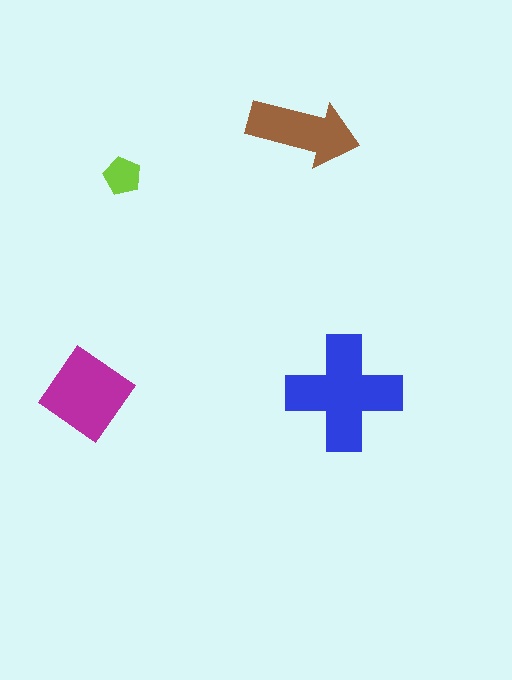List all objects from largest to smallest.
The blue cross, the magenta diamond, the brown arrow, the lime pentagon.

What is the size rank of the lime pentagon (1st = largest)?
4th.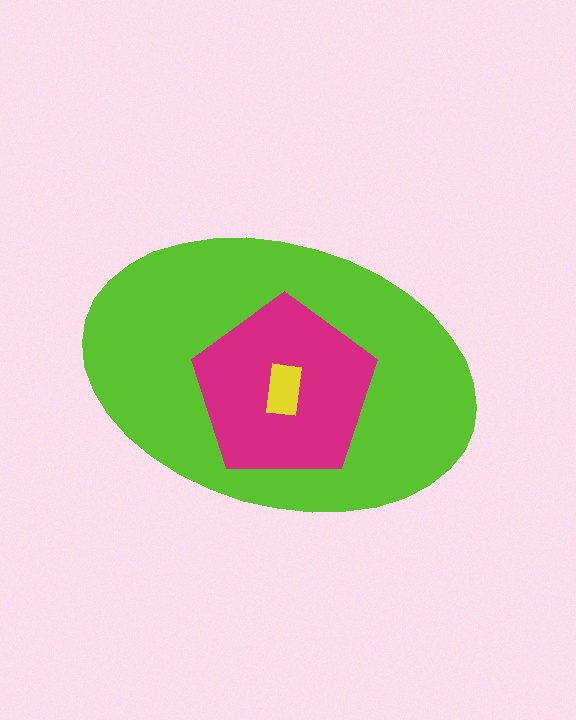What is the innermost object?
The yellow rectangle.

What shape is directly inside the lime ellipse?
The magenta pentagon.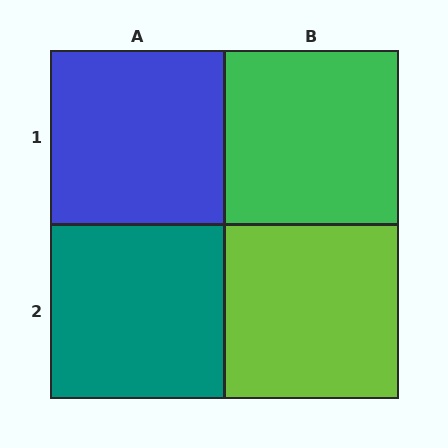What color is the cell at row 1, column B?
Green.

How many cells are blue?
1 cell is blue.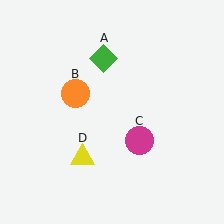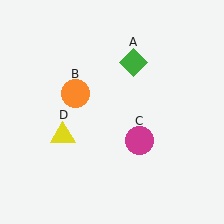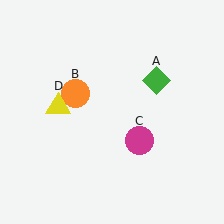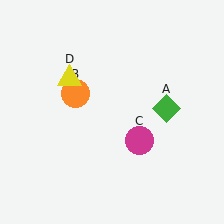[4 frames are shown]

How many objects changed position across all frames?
2 objects changed position: green diamond (object A), yellow triangle (object D).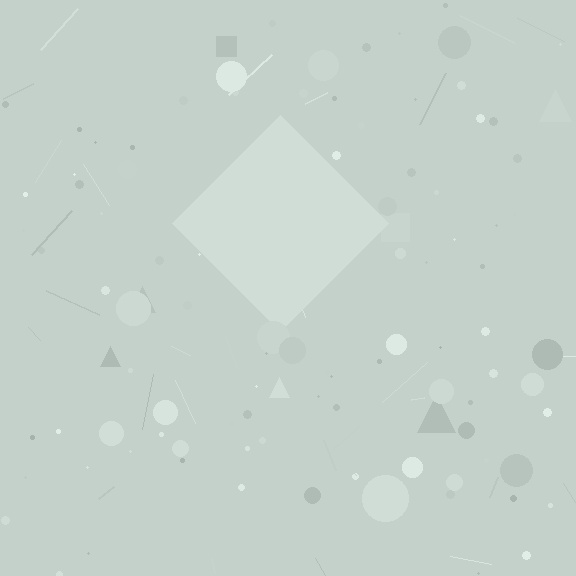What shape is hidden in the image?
A diamond is hidden in the image.